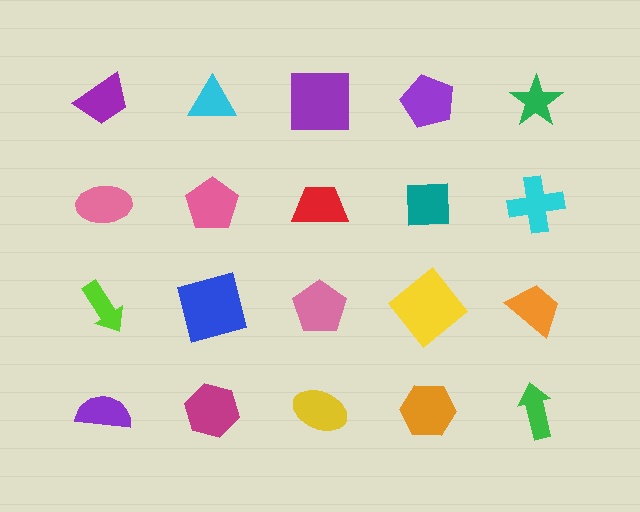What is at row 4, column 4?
An orange hexagon.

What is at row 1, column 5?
A green star.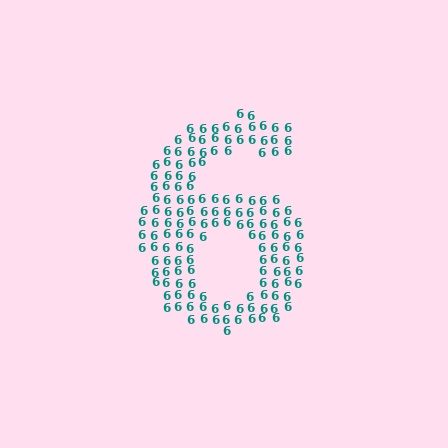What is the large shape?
The large shape is the digit 6.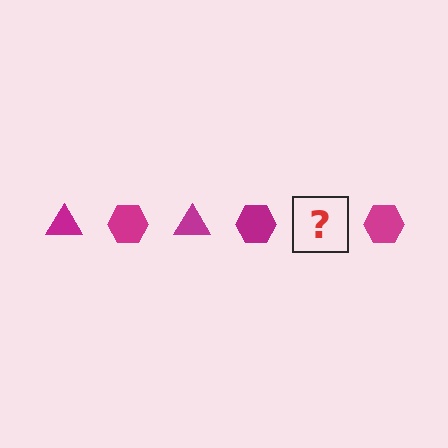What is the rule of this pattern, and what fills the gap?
The rule is that the pattern cycles through triangle, hexagon shapes in magenta. The gap should be filled with a magenta triangle.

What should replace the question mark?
The question mark should be replaced with a magenta triangle.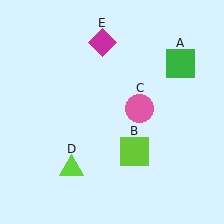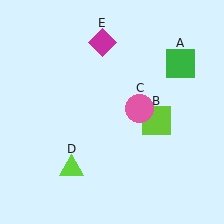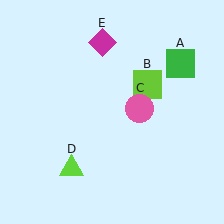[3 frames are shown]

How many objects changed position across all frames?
1 object changed position: lime square (object B).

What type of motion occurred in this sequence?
The lime square (object B) rotated counterclockwise around the center of the scene.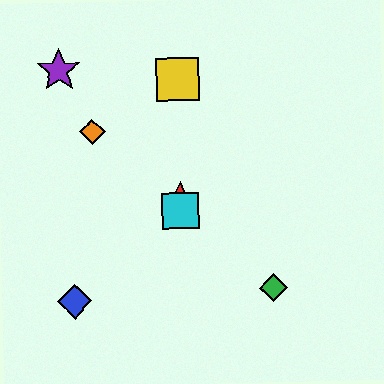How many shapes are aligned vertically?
3 shapes (the red star, the yellow square, the cyan square) are aligned vertically.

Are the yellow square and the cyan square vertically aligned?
Yes, both are at x≈178.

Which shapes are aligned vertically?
The red star, the yellow square, the cyan square are aligned vertically.